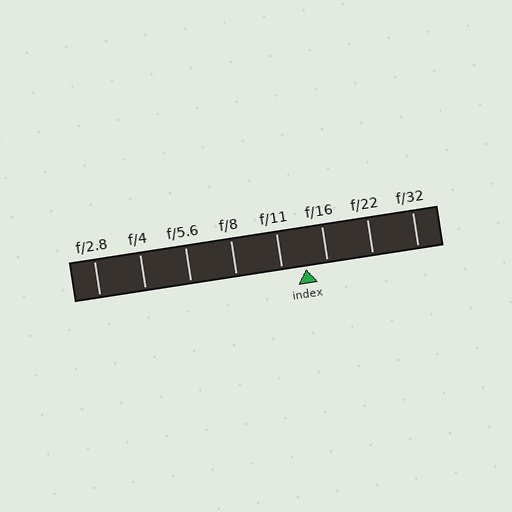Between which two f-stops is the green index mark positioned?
The index mark is between f/11 and f/16.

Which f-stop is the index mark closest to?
The index mark is closest to f/16.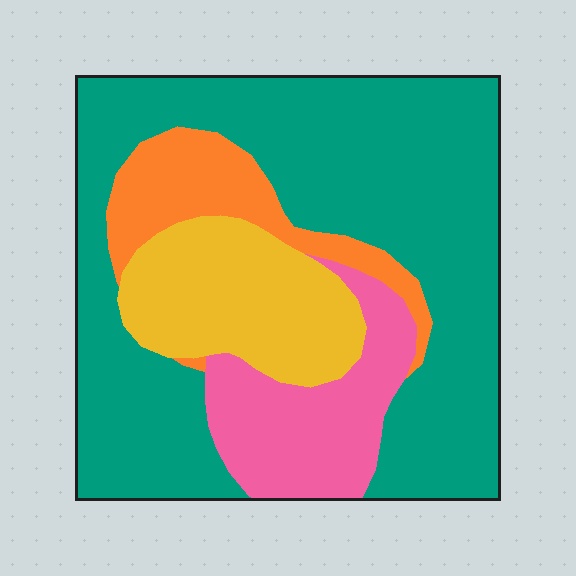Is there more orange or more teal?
Teal.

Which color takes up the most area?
Teal, at roughly 60%.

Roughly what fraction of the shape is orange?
Orange takes up less than a quarter of the shape.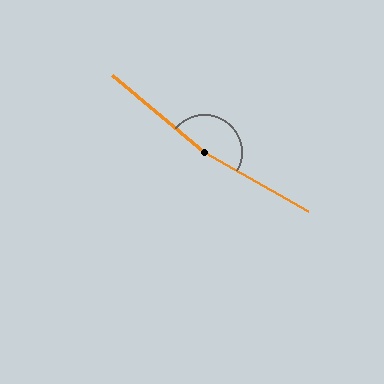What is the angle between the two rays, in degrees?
Approximately 170 degrees.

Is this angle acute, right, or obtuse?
It is obtuse.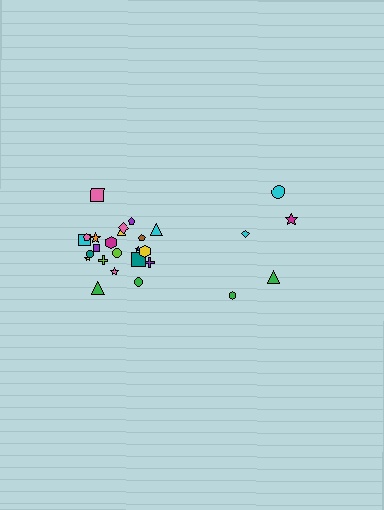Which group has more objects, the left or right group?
The left group.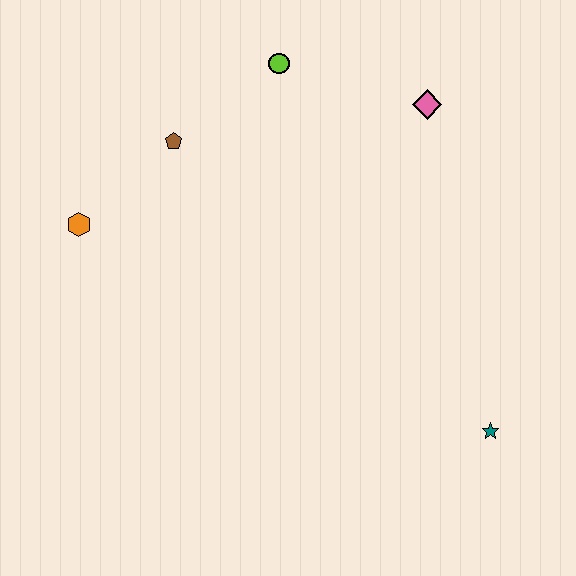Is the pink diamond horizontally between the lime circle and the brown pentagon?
No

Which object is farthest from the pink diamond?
The orange hexagon is farthest from the pink diamond.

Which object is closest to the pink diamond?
The lime circle is closest to the pink diamond.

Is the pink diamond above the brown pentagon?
Yes